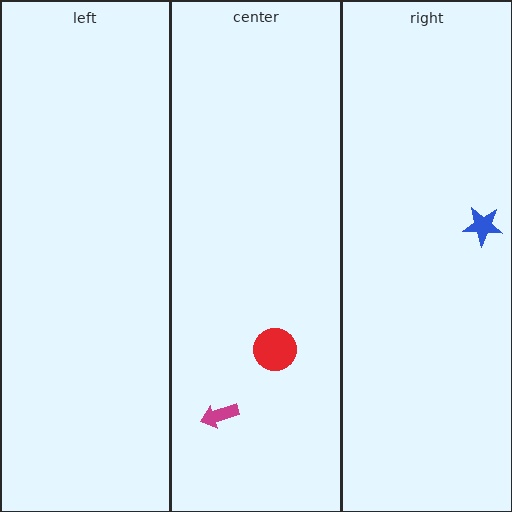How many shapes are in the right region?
1.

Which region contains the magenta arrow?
The center region.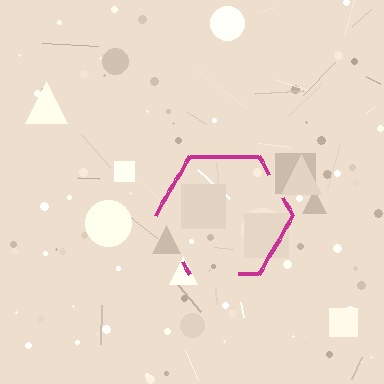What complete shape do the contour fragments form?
The contour fragments form a hexagon.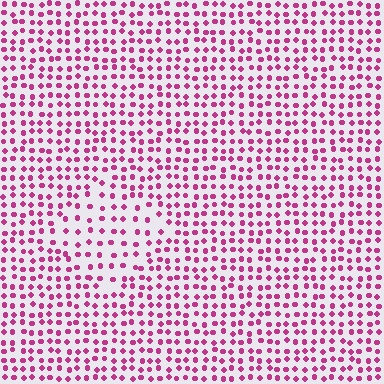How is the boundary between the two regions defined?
The boundary is defined by a change in element density (approximately 1.7x ratio). All elements are the same color, size, and shape.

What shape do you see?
I see a diamond.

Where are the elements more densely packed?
The elements are more densely packed outside the diamond boundary.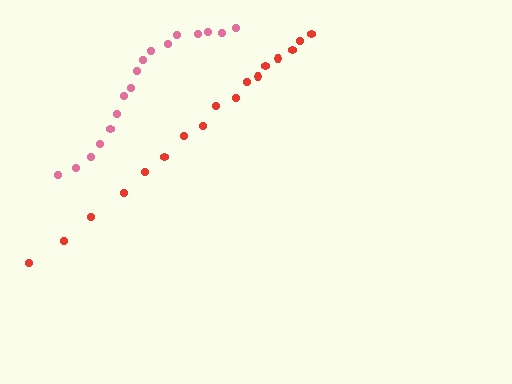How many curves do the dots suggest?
There are 2 distinct paths.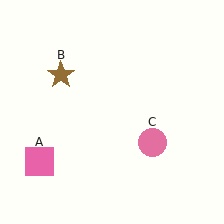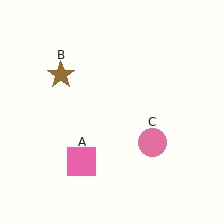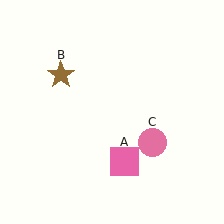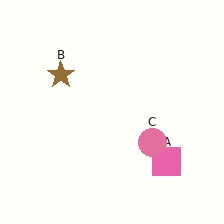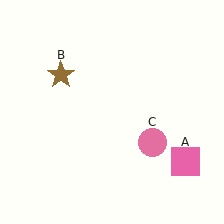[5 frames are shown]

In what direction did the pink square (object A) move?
The pink square (object A) moved right.